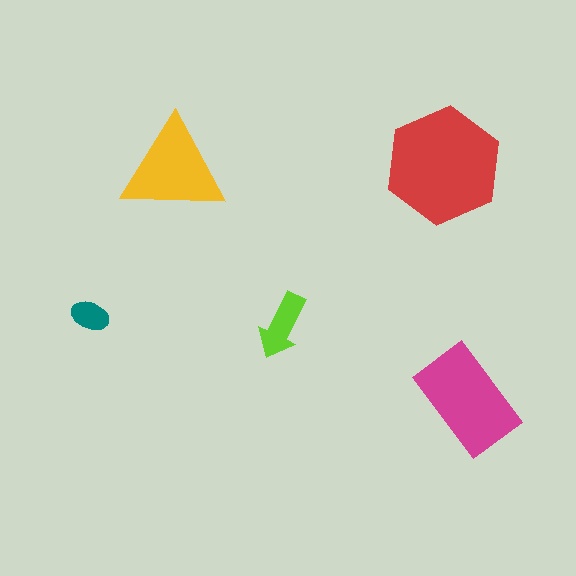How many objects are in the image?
There are 5 objects in the image.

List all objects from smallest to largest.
The teal ellipse, the lime arrow, the yellow triangle, the magenta rectangle, the red hexagon.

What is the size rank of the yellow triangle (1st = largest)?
3rd.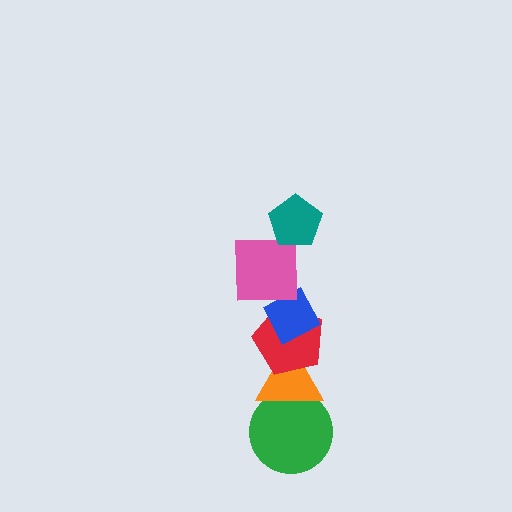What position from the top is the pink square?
The pink square is 2nd from the top.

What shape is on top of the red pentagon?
The blue diamond is on top of the red pentagon.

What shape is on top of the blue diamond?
The pink square is on top of the blue diamond.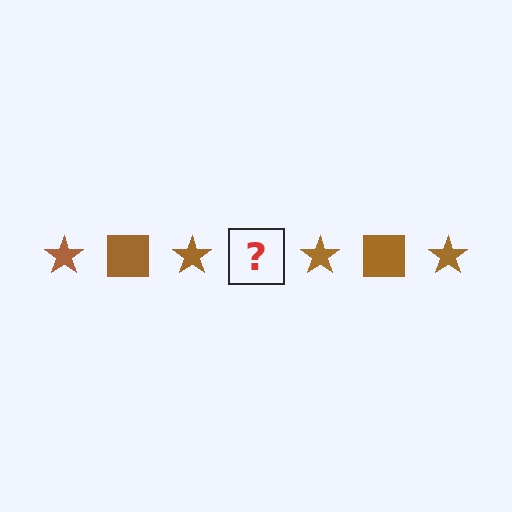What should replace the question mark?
The question mark should be replaced with a brown square.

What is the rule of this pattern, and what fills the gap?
The rule is that the pattern cycles through star, square shapes in brown. The gap should be filled with a brown square.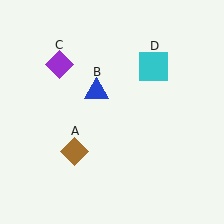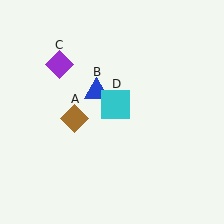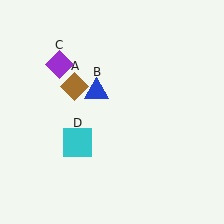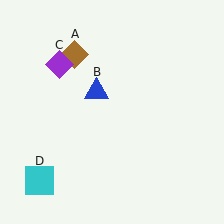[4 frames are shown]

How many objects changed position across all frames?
2 objects changed position: brown diamond (object A), cyan square (object D).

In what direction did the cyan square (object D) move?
The cyan square (object D) moved down and to the left.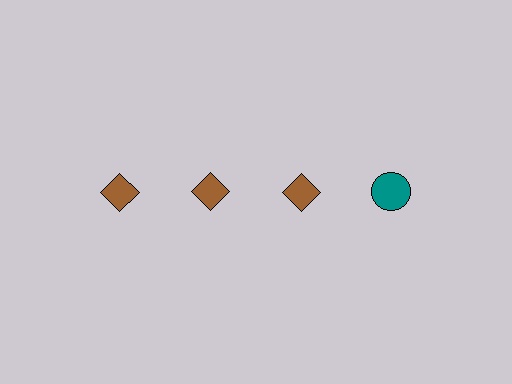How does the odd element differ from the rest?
It differs in both color (teal instead of brown) and shape (circle instead of diamond).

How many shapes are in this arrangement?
There are 4 shapes arranged in a grid pattern.